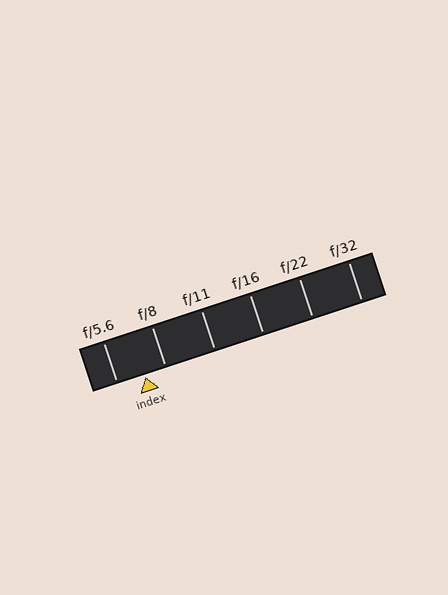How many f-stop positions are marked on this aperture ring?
There are 6 f-stop positions marked.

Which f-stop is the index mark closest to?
The index mark is closest to f/8.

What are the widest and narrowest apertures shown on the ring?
The widest aperture shown is f/5.6 and the narrowest is f/32.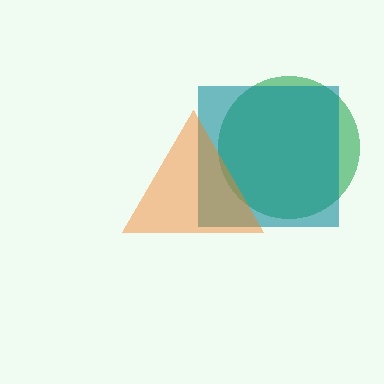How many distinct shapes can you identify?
There are 3 distinct shapes: a green circle, a teal square, an orange triangle.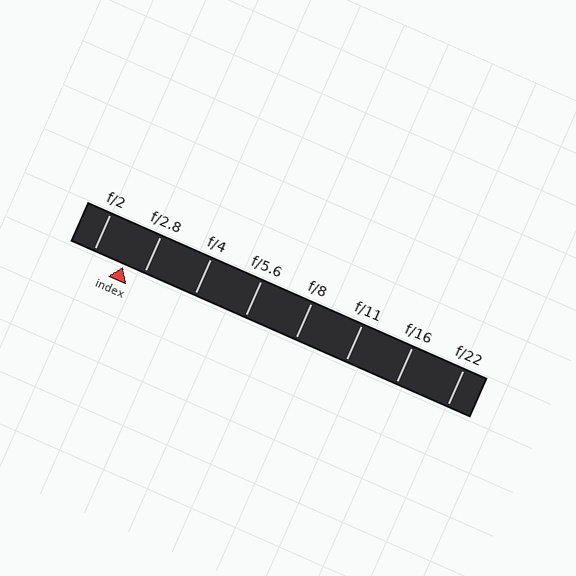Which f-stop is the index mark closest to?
The index mark is closest to f/2.8.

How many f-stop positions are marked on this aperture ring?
There are 8 f-stop positions marked.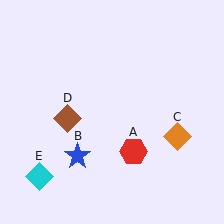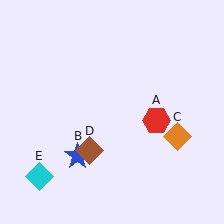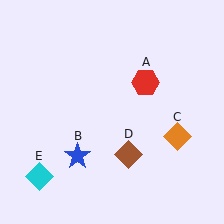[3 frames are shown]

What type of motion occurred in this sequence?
The red hexagon (object A), brown diamond (object D) rotated counterclockwise around the center of the scene.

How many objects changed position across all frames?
2 objects changed position: red hexagon (object A), brown diamond (object D).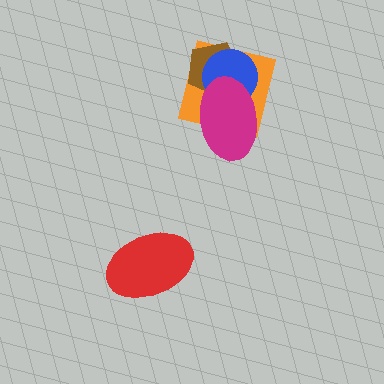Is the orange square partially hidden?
Yes, it is partially covered by another shape.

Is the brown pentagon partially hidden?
Yes, it is partially covered by another shape.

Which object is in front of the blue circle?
The magenta ellipse is in front of the blue circle.